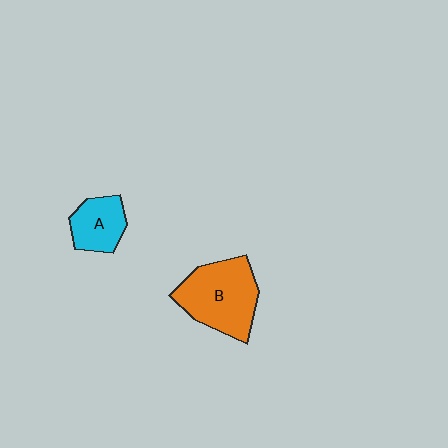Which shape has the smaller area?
Shape A (cyan).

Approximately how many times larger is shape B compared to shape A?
Approximately 1.9 times.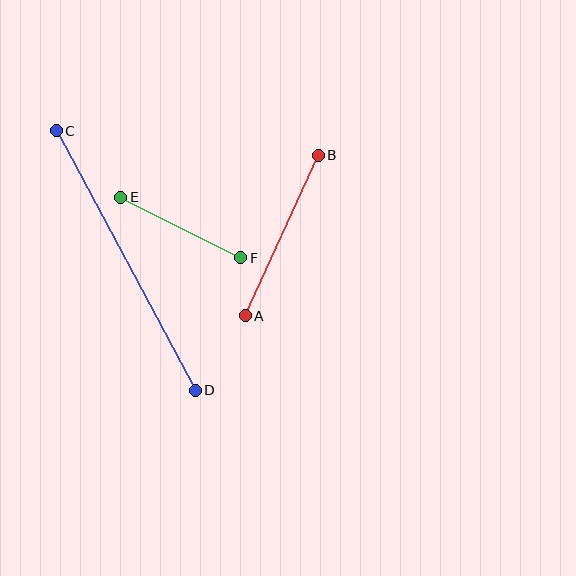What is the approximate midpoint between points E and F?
The midpoint is at approximately (181, 227) pixels.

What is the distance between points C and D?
The distance is approximately 295 pixels.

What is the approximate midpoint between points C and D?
The midpoint is at approximately (126, 260) pixels.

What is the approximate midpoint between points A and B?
The midpoint is at approximately (282, 236) pixels.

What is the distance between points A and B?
The distance is approximately 176 pixels.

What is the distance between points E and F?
The distance is approximately 134 pixels.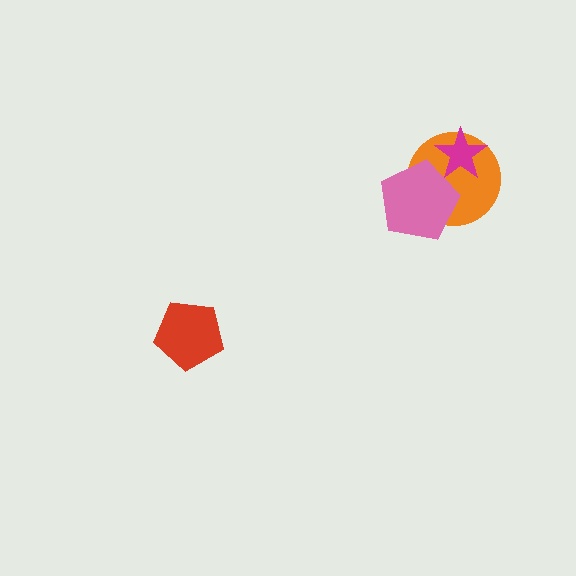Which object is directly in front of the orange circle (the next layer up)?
The pink pentagon is directly in front of the orange circle.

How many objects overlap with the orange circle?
2 objects overlap with the orange circle.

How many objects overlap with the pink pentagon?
2 objects overlap with the pink pentagon.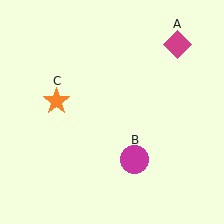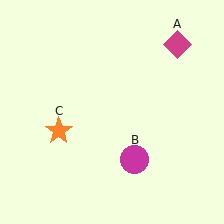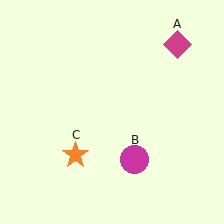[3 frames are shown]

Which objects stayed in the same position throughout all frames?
Magenta diamond (object A) and magenta circle (object B) remained stationary.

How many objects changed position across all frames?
1 object changed position: orange star (object C).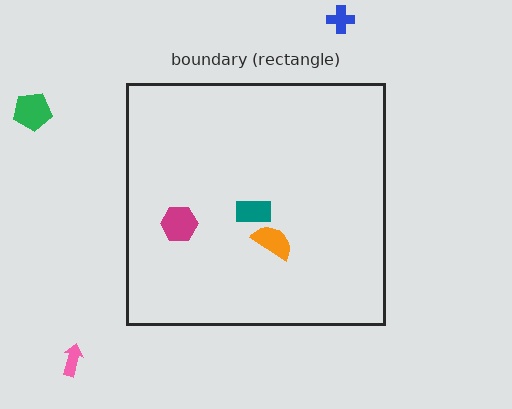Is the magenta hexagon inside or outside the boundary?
Inside.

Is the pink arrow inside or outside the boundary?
Outside.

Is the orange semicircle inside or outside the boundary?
Inside.